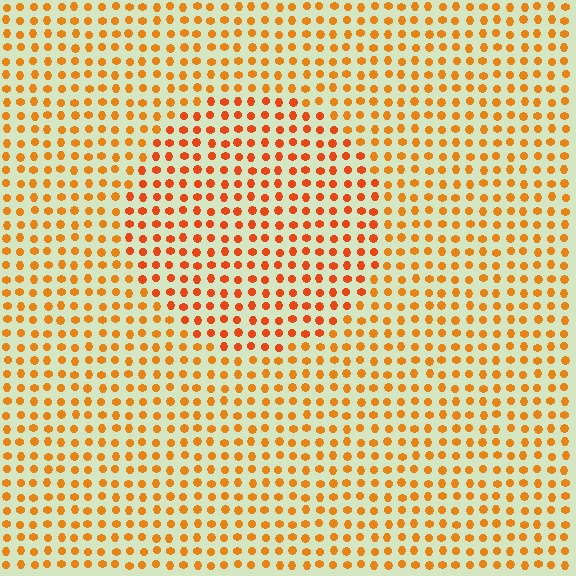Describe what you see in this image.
The image is filled with small orange elements in a uniform arrangement. A circle-shaped region is visible where the elements are tinted to a slightly different hue, forming a subtle color boundary.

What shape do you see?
I see a circle.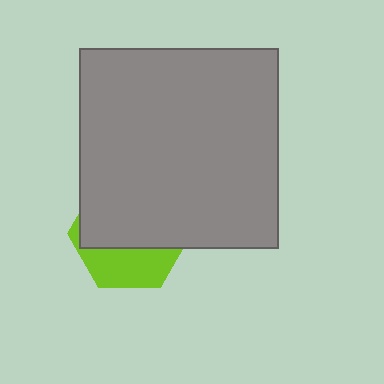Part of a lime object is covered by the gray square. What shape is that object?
It is a hexagon.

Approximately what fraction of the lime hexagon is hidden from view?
Roughly 66% of the lime hexagon is hidden behind the gray square.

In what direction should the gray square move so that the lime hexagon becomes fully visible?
The gray square should move up. That is the shortest direction to clear the overlap and leave the lime hexagon fully visible.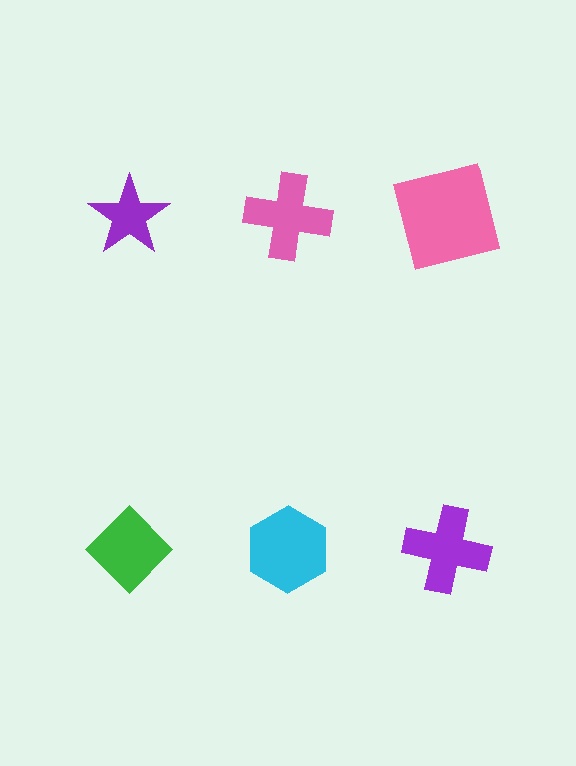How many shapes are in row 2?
3 shapes.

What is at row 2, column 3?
A purple cross.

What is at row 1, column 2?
A pink cross.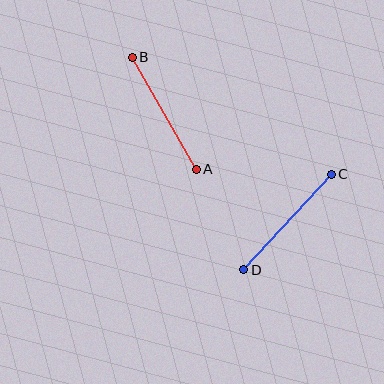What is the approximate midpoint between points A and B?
The midpoint is at approximately (164, 113) pixels.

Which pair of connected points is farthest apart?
Points C and D are farthest apart.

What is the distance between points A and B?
The distance is approximately 129 pixels.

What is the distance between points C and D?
The distance is approximately 129 pixels.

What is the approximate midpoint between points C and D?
The midpoint is at approximately (288, 222) pixels.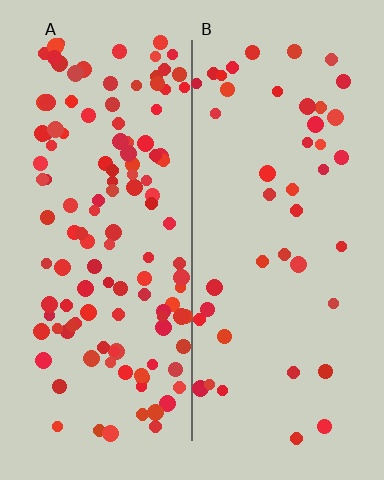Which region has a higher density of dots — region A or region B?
A (the left).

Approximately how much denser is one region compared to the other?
Approximately 2.9× — region A over region B.